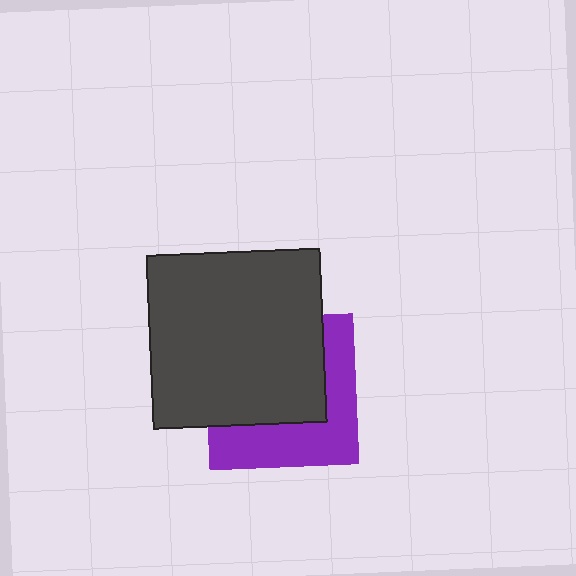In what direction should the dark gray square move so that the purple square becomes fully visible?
The dark gray square should move toward the upper-left. That is the shortest direction to clear the overlap and leave the purple square fully visible.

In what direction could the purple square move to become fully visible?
The purple square could move toward the lower-right. That would shift it out from behind the dark gray square entirely.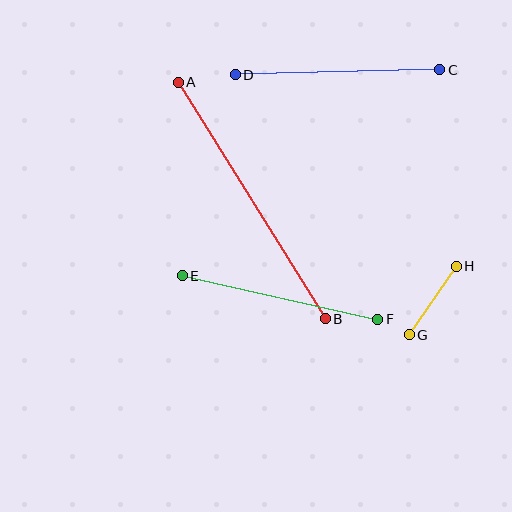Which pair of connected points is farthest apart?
Points A and B are farthest apart.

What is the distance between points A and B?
The distance is approximately 279 pixels.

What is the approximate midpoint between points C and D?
The midpoint is at approximately (337, 72) pixels.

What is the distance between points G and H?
The distance is approximately 83 pixels.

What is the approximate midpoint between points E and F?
The midpoint is at approximately (280, 298) pixels.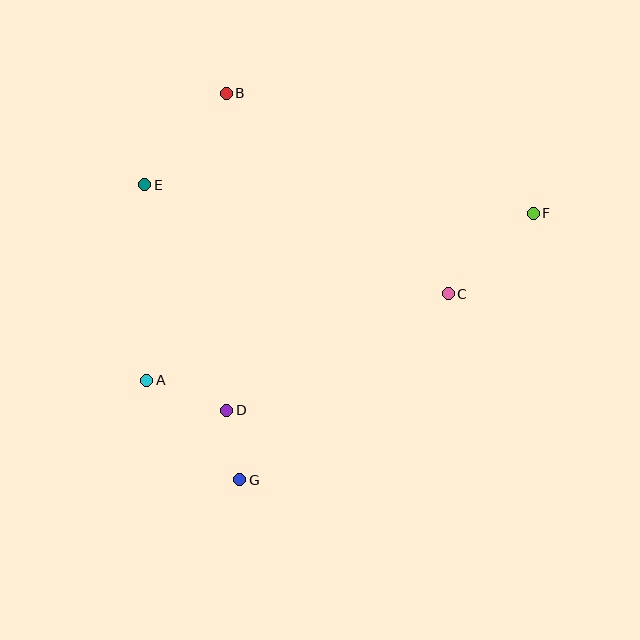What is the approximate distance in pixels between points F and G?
The distance between F and G is approximately 397 pixels.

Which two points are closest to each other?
Points D and G are closest to each other.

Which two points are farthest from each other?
Points A and F are farthest from each other.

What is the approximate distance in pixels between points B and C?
The distance between B and C is approximately 299 pixels.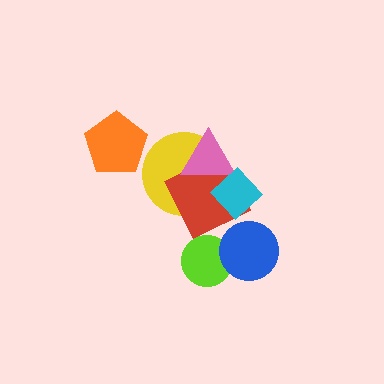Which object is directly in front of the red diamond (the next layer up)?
The pink triangle is directly in front of the red diamond.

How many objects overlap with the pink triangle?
3 objects overlap with the pink triangle.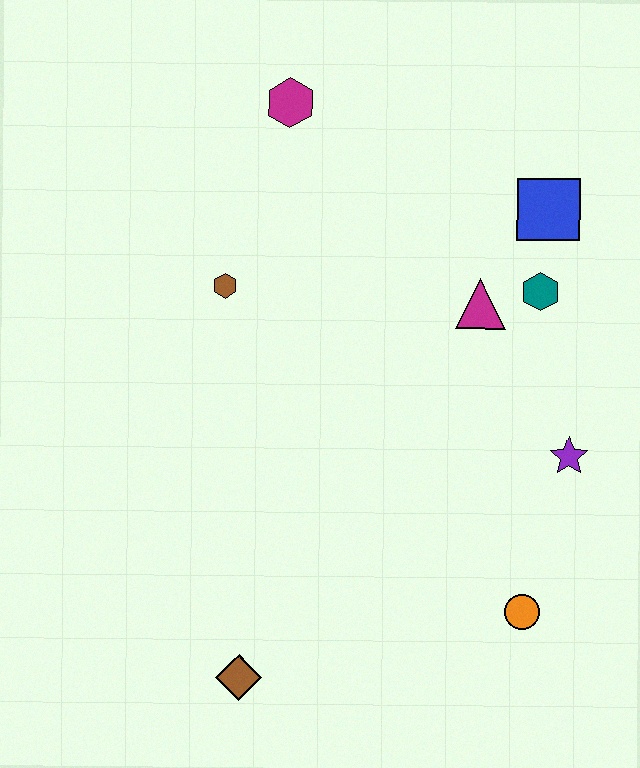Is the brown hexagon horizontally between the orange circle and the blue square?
No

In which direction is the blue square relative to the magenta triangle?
The blue square is above the magenta triangle.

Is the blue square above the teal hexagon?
Yes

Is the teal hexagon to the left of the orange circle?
No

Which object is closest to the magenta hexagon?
The brown hexagon is closest to the magenta hexagon.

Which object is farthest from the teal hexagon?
The brown diamond is farthest from the teal hexagon.